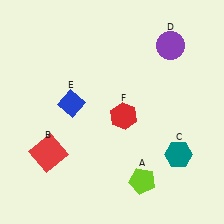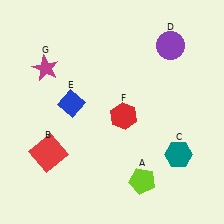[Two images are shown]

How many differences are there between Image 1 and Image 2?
There is 1 difference between the two images.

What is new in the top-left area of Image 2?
A magenta star (G) was added in the top-left area of Image 2.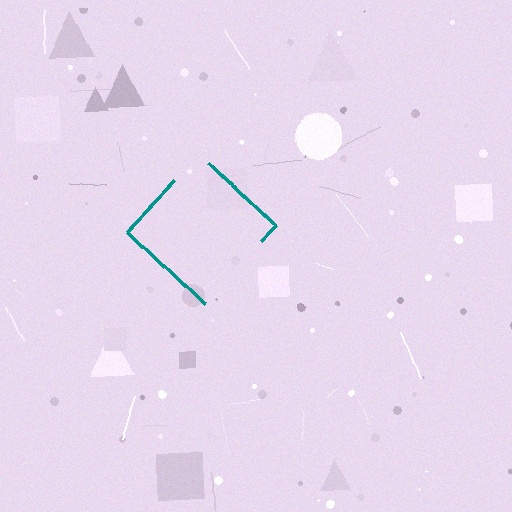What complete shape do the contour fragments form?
The contour fragments form a diamond.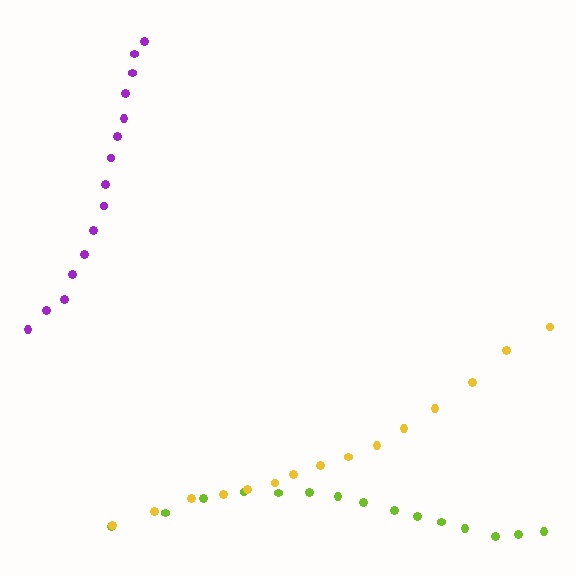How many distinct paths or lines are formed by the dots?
There are 3 distinct paths.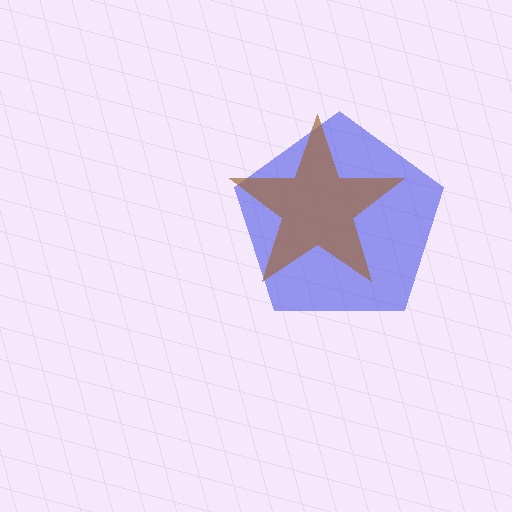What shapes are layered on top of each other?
The layered shapes are: a blue pentagon, a brown star.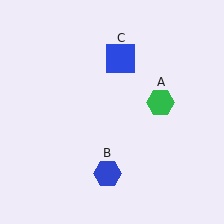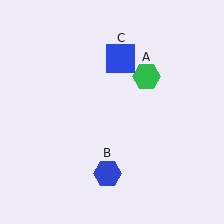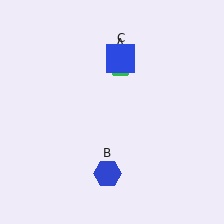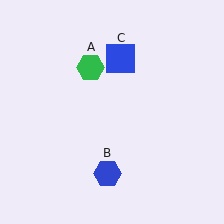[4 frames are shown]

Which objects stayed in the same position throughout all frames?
Blue hexagon (object B) and blue square (object C) remained stationary.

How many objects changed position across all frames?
1 object changed position: green hexagon (object A).